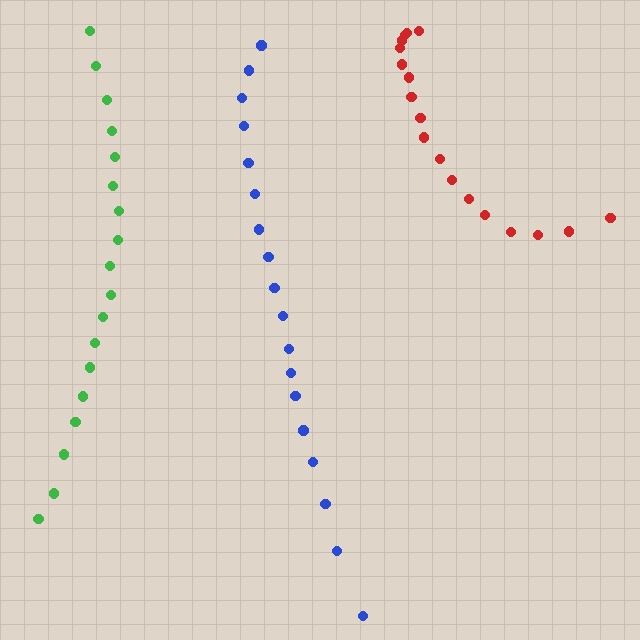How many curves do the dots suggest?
There are 3 distinct paths.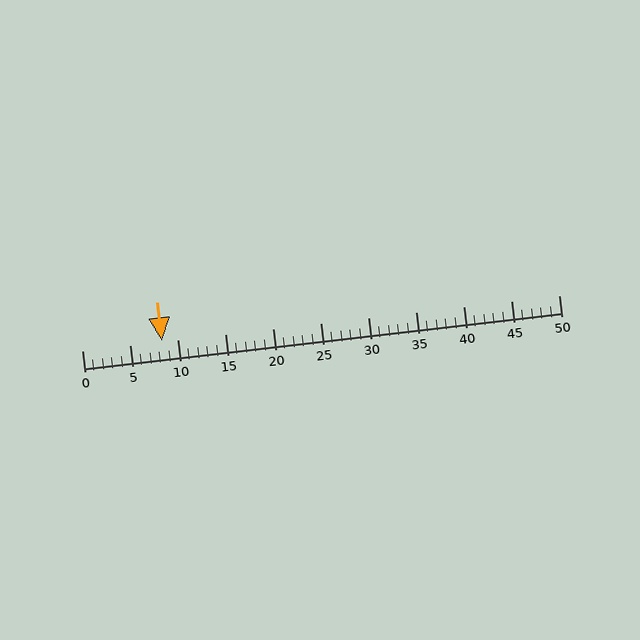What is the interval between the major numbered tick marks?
The major tick marks are spaced 5 units apart.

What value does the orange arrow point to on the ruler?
The orange arrow points to approximately 8.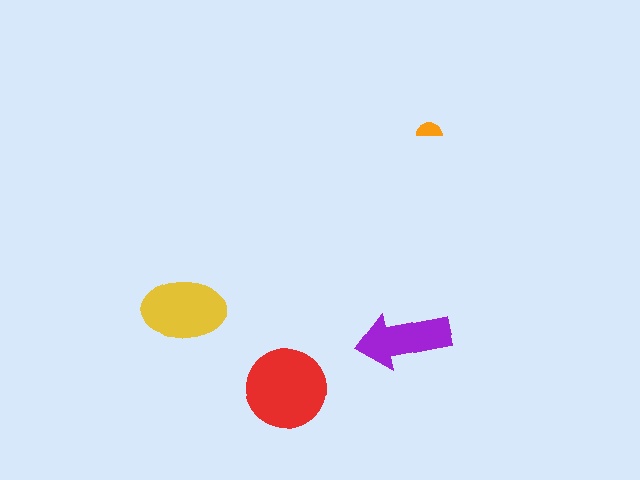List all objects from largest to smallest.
The red circle, the yellow ellipse, the purple arrow, the orange semicircle.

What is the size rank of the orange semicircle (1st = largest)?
4th.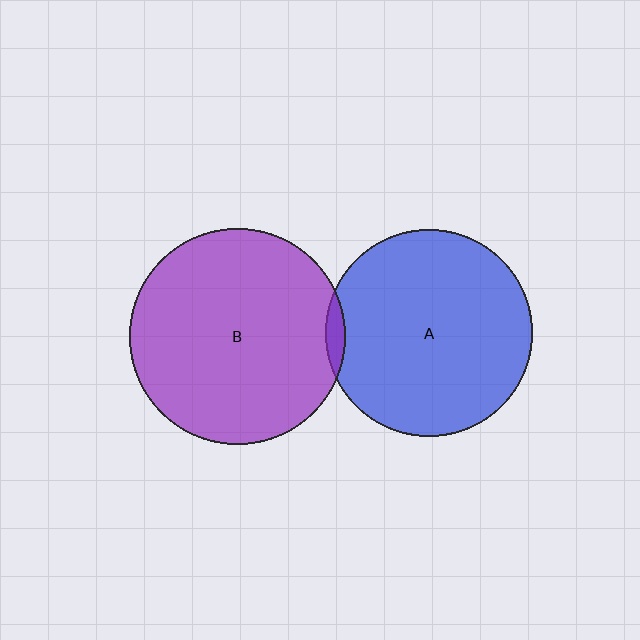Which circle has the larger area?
Circle B (purple).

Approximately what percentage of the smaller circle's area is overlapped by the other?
Approximately 5%.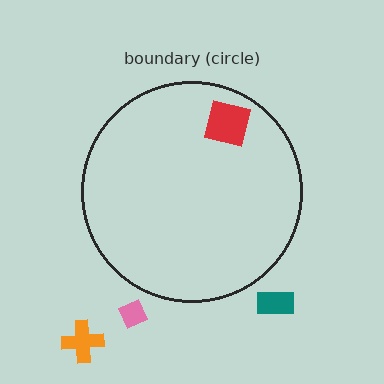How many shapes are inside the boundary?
1 inside, 3 outside.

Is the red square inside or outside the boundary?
Inside.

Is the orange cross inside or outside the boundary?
Outside.